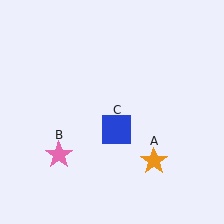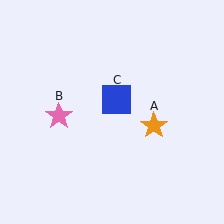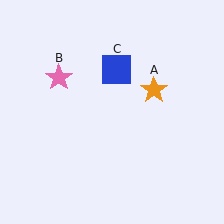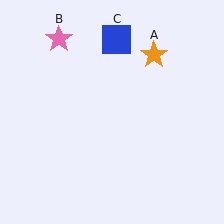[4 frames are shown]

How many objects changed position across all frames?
3 objects changed position: orange star (object A), pink star (object B), blue square (object C).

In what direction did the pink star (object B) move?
The pink star (object B) moved up.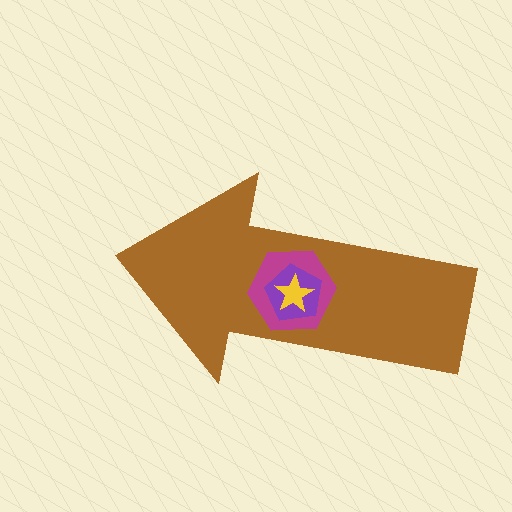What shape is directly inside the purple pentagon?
The yellow star.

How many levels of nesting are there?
4.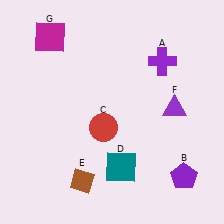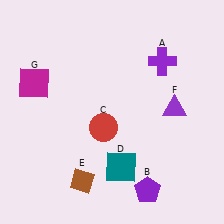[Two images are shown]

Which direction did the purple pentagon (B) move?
The purple pentagon (B) moved left.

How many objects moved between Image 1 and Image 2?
2 objects moved between the two images.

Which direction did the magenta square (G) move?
The magenta square (G) moved down.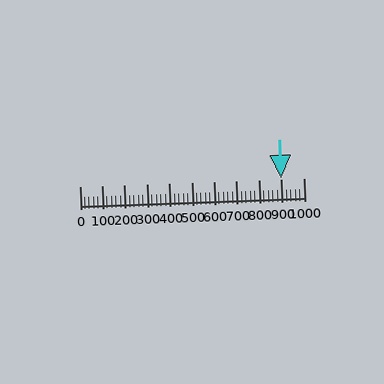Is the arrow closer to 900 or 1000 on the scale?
The arrow is closer to 900.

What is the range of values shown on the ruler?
The ruler shows values from 0 to 1000.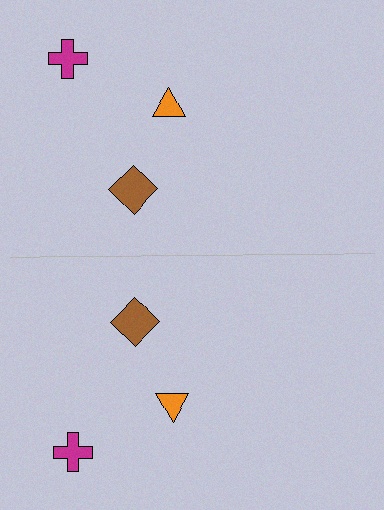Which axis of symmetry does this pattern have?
The pattern has a horizontal axis of symmetry running through the center of the image.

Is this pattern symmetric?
Yes, this pattern has bilateral (reflection) symmetry.